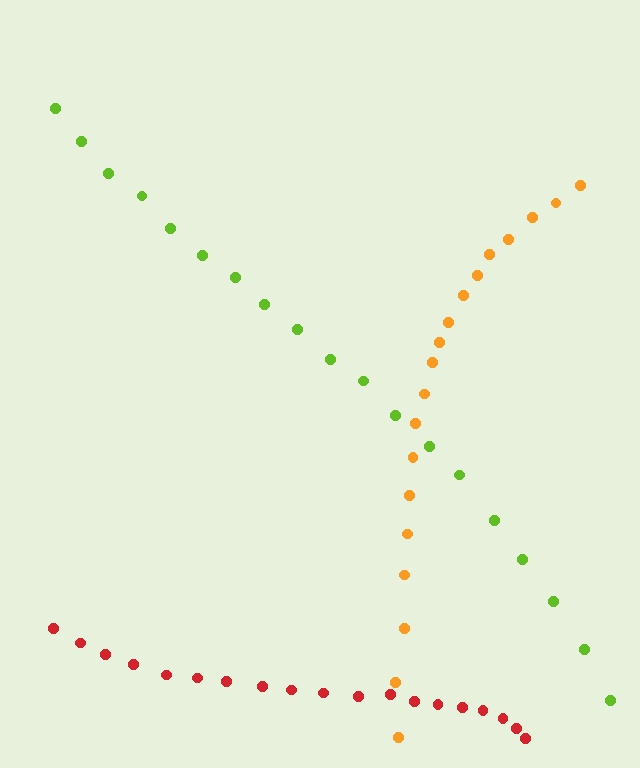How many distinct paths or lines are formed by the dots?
There are 3 distinct paths.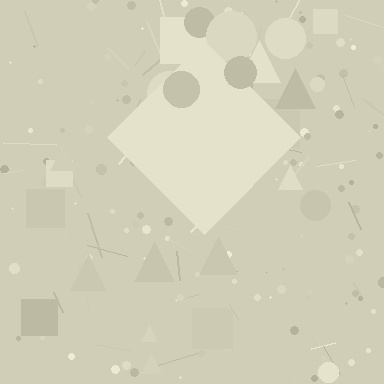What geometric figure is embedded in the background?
A diamond is embedded in the background.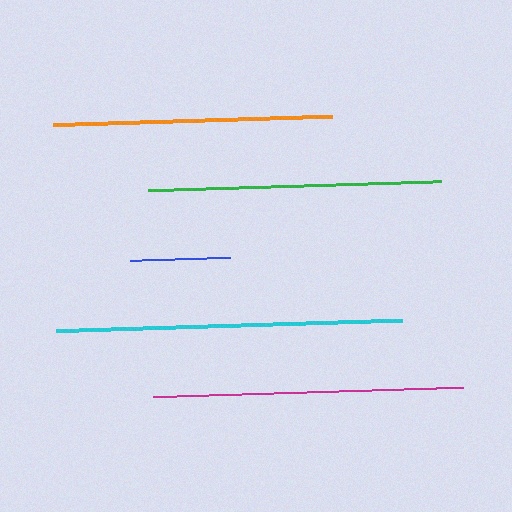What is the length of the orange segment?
The orange segment is approximately 280 pixels long.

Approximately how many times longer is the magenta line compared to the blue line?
The magenta line is approximately 3.1 times the length of the blue line.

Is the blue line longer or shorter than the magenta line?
The magenta line is longer than the blue line.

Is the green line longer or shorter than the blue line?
The green line is longer than the blue line.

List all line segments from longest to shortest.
From longest to shortest: cyan, magenta, green, orange, blue.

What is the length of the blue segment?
The blue segment is approximately 100 pixels long.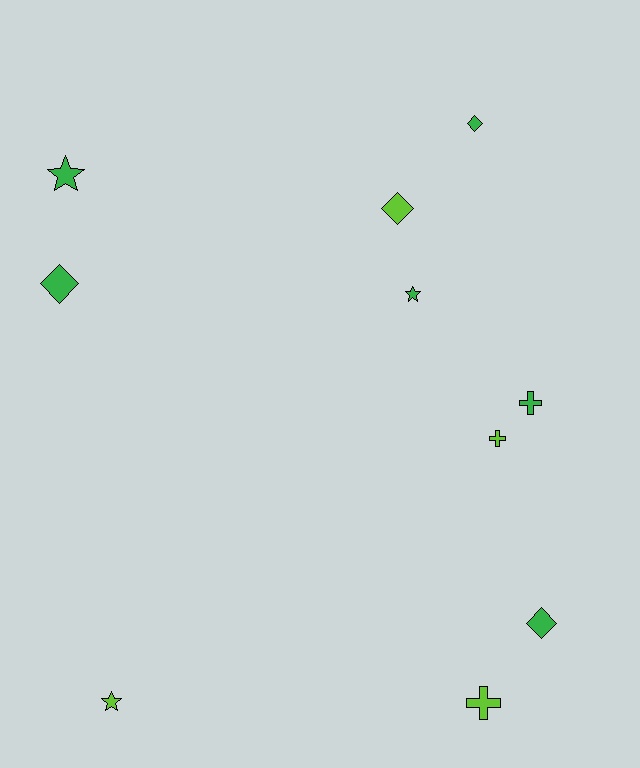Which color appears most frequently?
Green, with 6 objects.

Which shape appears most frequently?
Diamond, with 4 objects.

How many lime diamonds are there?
There is 1 lime diamond.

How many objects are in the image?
There are 10 objects.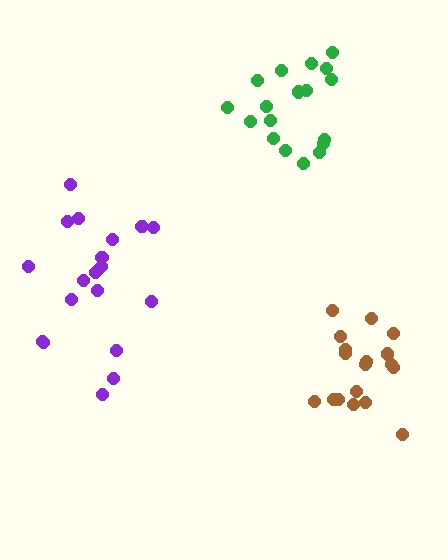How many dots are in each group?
Group 1: 18 dots, Group 2: 18 dots, Group 3: 20 dots (56 total).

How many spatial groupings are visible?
There are 3 spatial groupings.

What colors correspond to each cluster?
The clusters are colored: brown, green, purple.